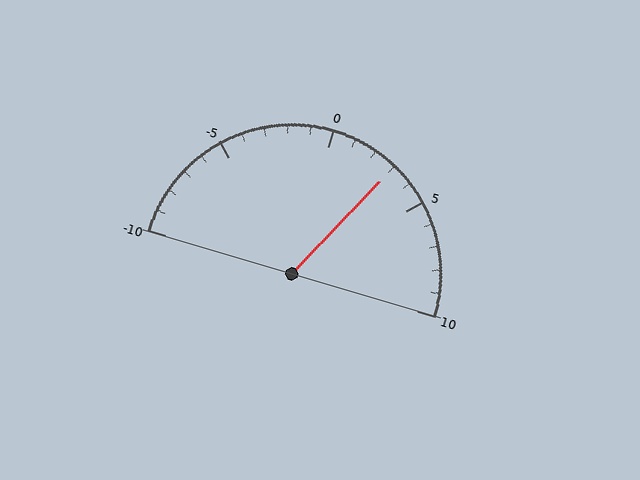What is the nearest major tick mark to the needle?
The nearest major tick mark is 5.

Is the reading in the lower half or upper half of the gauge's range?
The reading is in the upper half of the range (-10 to 10).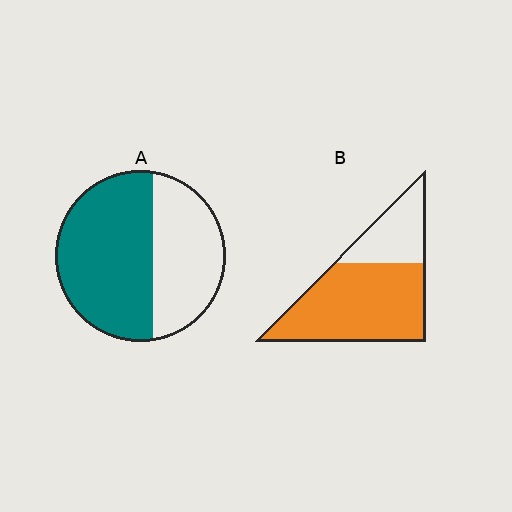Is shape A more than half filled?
Yes.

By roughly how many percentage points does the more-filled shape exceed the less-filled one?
By roughly 10 percentage points (B over A).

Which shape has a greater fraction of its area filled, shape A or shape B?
Shape B.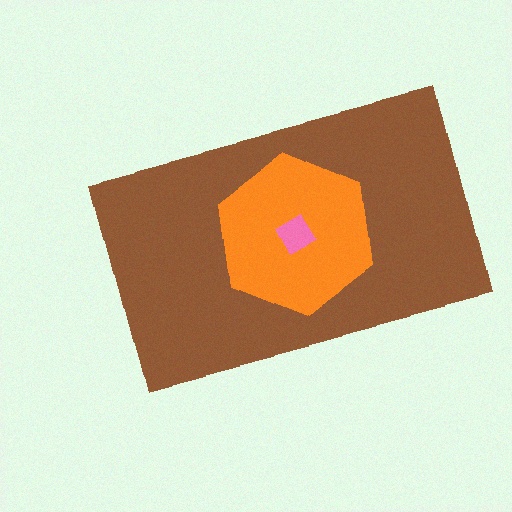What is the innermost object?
The pink diamond.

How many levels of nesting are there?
3.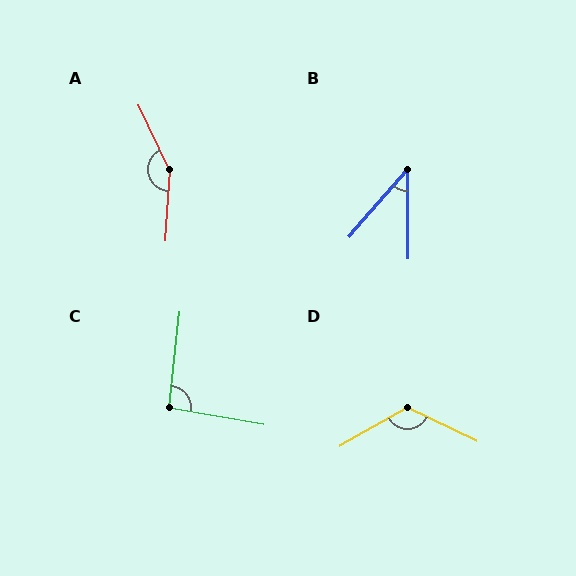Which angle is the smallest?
B, at approximately 42 degrees.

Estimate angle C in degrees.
Approximately 93 degrees.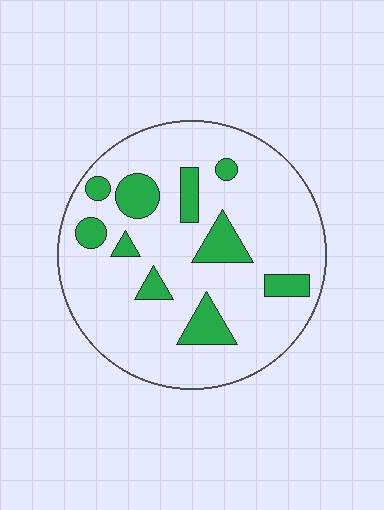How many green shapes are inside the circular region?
10.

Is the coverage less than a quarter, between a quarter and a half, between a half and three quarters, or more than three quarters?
Less than a quarter.